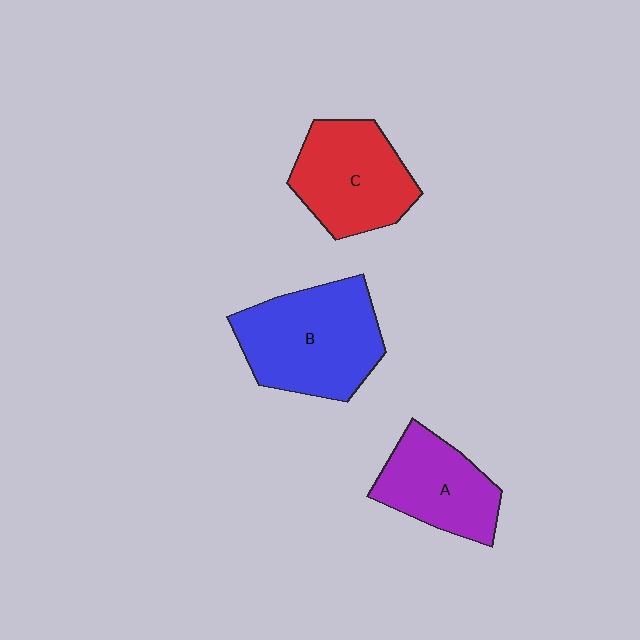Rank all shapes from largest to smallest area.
From largest to smallest: B (blue), C (red), A (purple).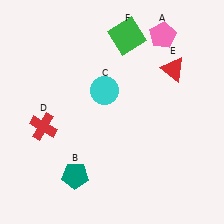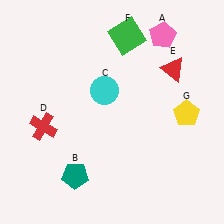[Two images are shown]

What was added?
A yellow pentagon (G) was added in Image 2.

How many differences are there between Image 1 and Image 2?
There is 1 difference between the two images.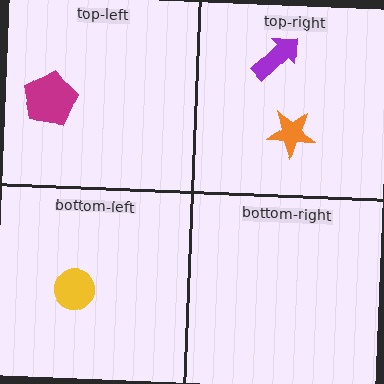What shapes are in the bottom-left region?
The yellow circle.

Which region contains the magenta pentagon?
The top-left region.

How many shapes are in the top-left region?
1.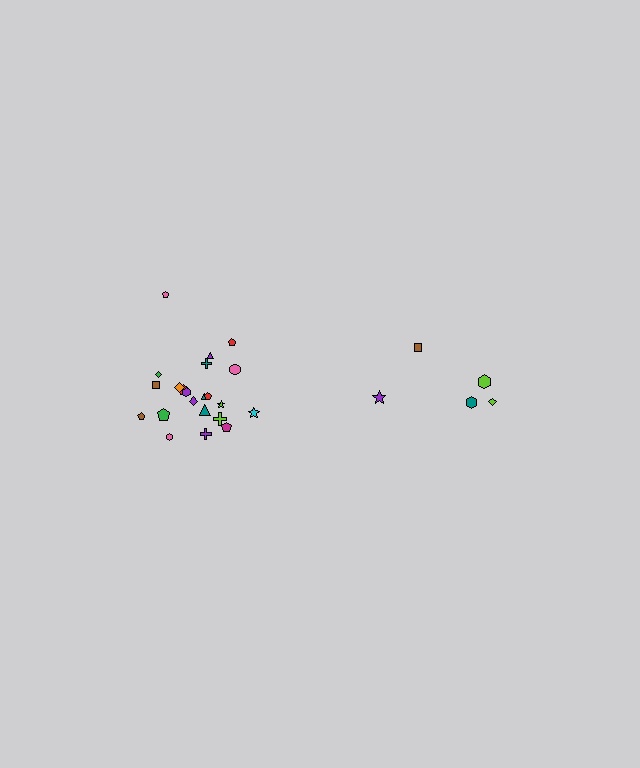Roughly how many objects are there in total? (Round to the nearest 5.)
Roughly 25 objects in total.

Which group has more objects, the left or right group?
The left group.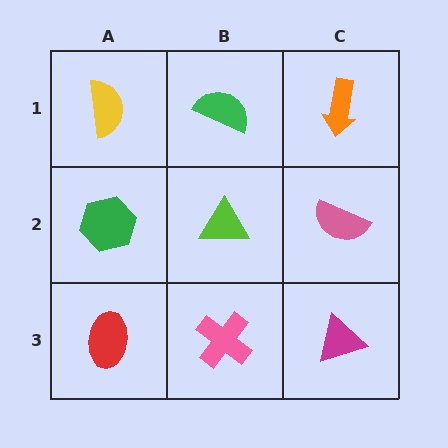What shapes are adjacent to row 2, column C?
An orange arrow (row 1, column C), a magenta triangle (row 3, column C), a lime triangle (row 2, column B).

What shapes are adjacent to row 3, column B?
A lime triangle (row 2, column B), a red ellipse (row 3, column A), a magenta triangle (row 3, column C).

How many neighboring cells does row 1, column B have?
3.